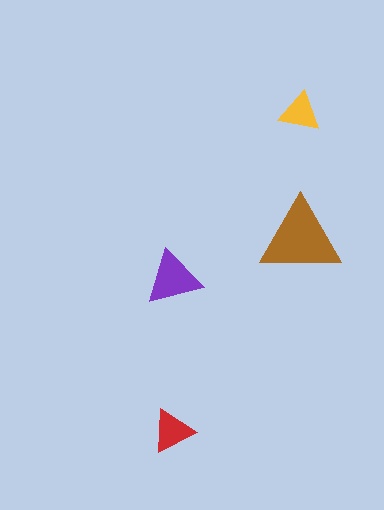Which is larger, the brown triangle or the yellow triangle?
The brown one.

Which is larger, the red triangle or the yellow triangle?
The red one.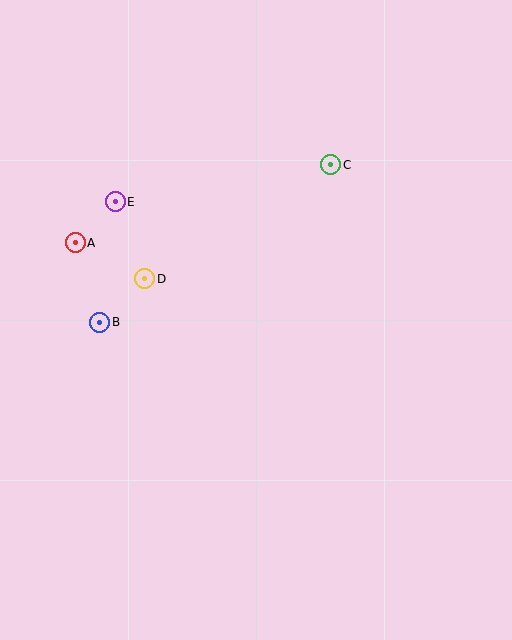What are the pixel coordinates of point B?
Point B is at (100, 322).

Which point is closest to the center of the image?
Point D at (145, 279) is closest to the center.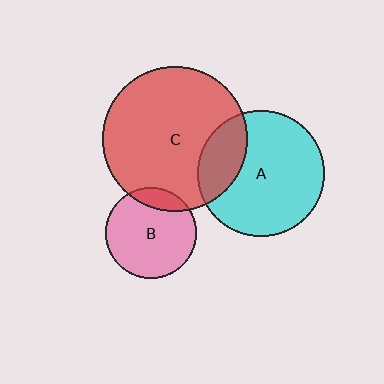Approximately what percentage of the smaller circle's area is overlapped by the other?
Approximately 15%.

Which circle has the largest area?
Circle C (red).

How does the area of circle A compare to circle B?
Approximately 2.0 times.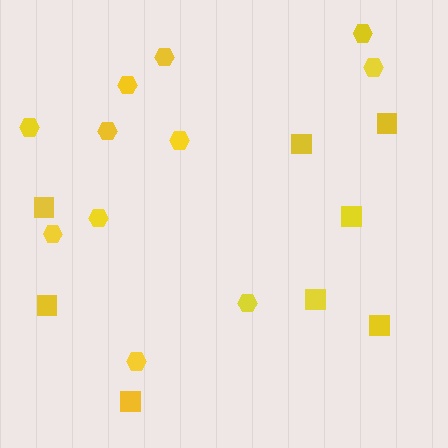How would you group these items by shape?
There are 2 groups: one group of hexagons (11) and one group of squares (8).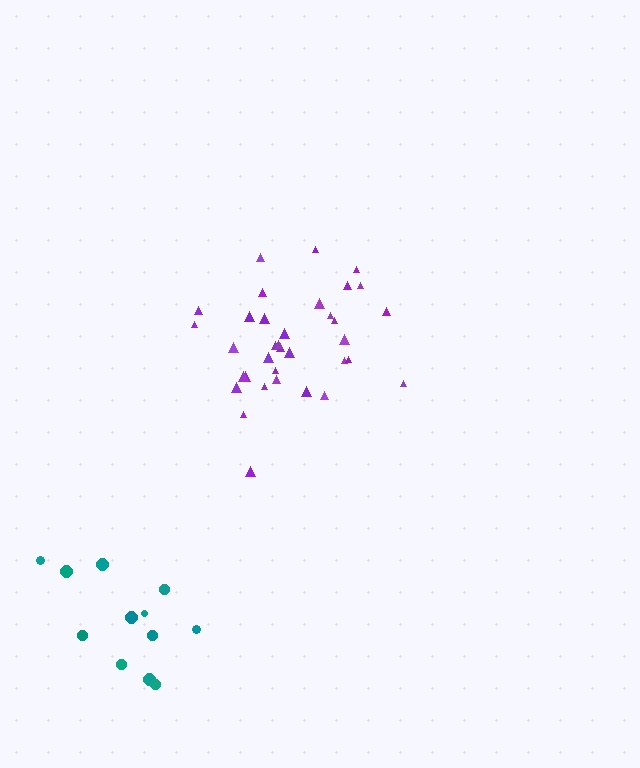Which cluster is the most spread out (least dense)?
Teal.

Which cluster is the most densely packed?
Purple.